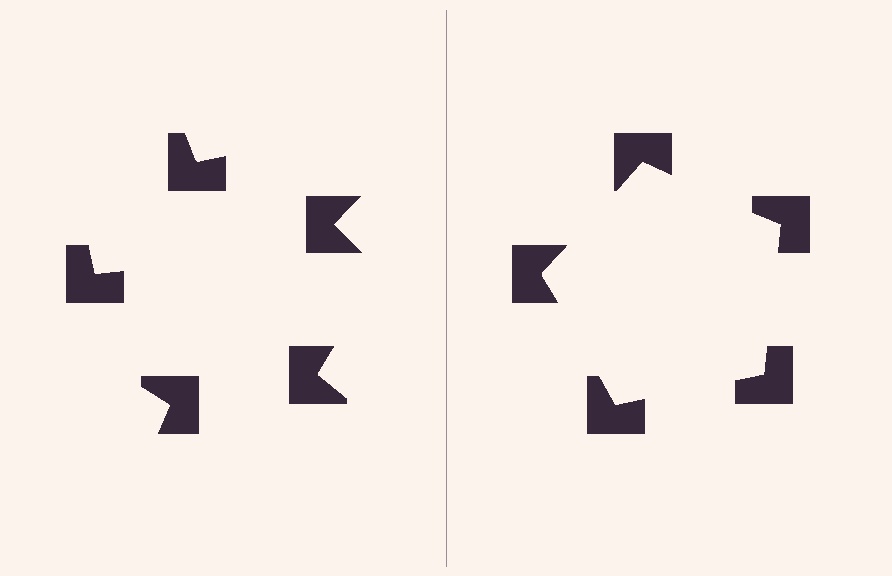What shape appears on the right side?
An illusory pentagon.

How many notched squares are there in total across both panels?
10 — 5 on each side.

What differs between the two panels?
The notched squares are positioned identically on both sides; only the wedge orientations differ. On the right they align to a pentagon; on the left they are misaligned.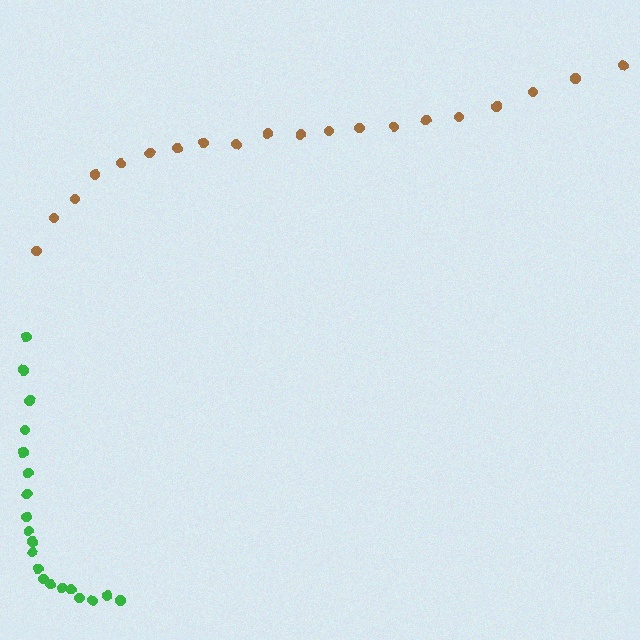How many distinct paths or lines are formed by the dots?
There are 2 distinct paths.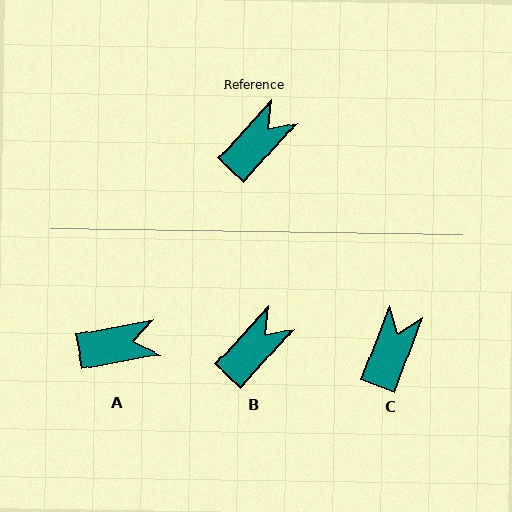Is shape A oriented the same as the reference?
No, it is off by about 37 degrees.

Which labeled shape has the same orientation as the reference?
B.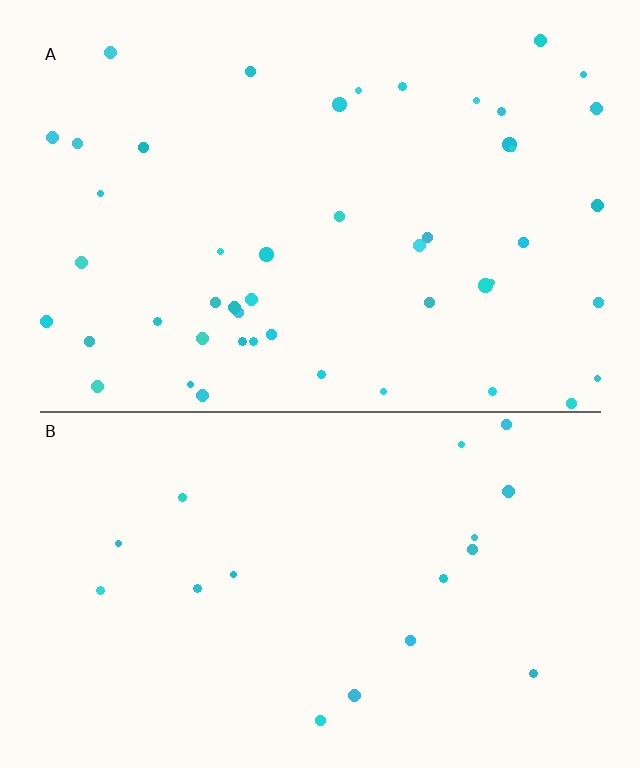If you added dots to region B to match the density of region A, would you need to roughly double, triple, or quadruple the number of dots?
Approximately triple.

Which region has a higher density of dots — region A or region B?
A (the top).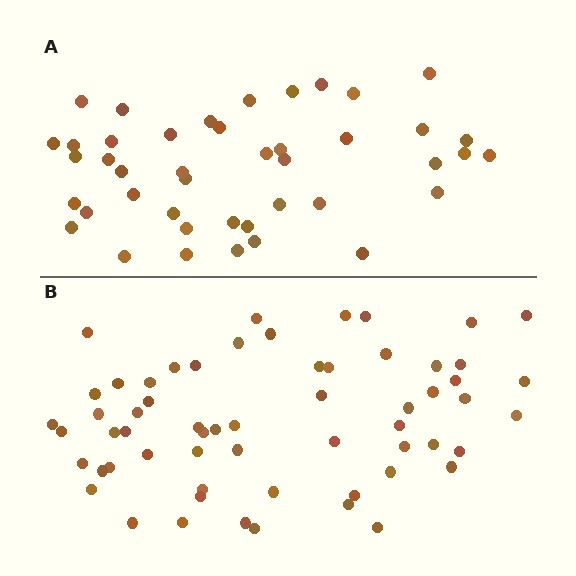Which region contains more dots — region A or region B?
Region B (the bottom region) has more dots.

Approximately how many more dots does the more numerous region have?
Region B has approximately 15 more dots than region A.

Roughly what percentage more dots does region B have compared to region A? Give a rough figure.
About 40% more.